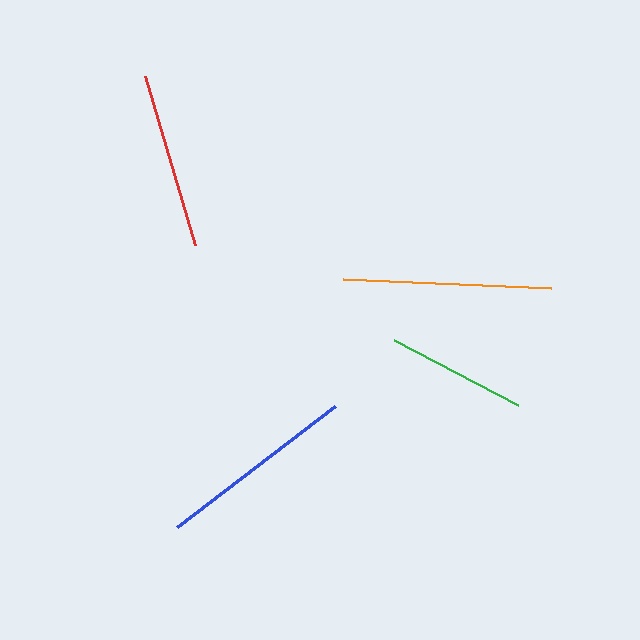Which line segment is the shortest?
The green line is the shortest at approximately 139 pixels.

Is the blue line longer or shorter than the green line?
The blue line is longer than the green line.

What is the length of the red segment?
The red segment is approximately 177 pixels long.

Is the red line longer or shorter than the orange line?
The orange line is longer than the red line.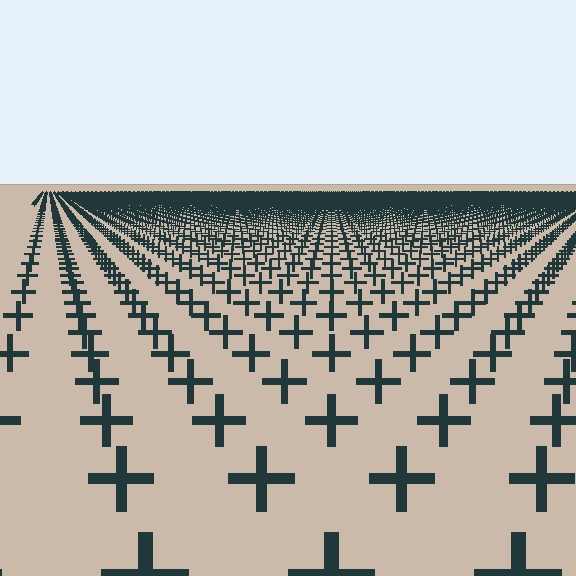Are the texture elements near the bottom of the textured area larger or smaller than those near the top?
Larger. Near the bottom, elements are closer to the viewer and appear at a bigger on-screen size.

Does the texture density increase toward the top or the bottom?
Density increases toward the top.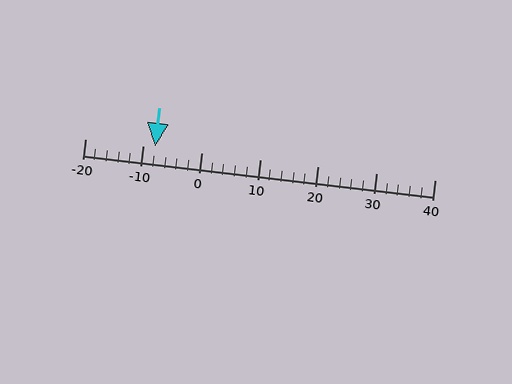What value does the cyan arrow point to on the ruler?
The cyan arrow points to approximately -8.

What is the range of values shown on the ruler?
The ruler shows values from -20 to 40.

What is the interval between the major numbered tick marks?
The major tick marks are spaced 10 units apart.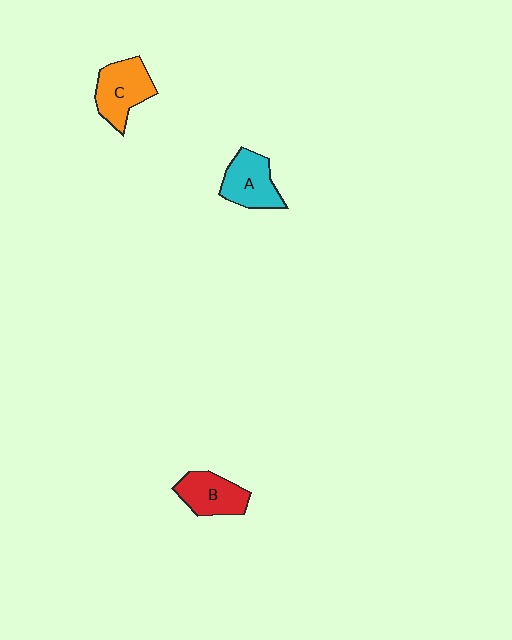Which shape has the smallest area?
Shape B (red).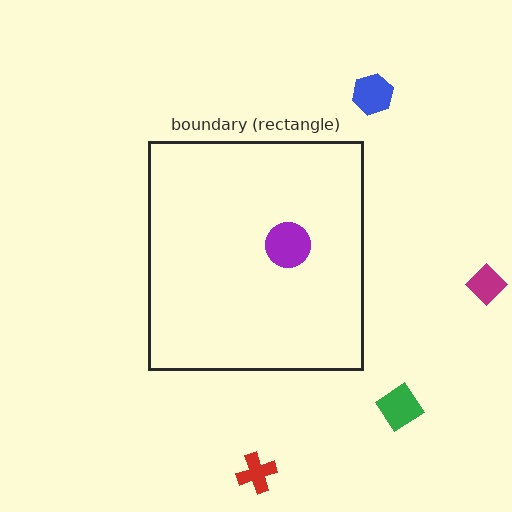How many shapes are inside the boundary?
1 inside, 4 outside.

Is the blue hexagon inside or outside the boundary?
Outside.